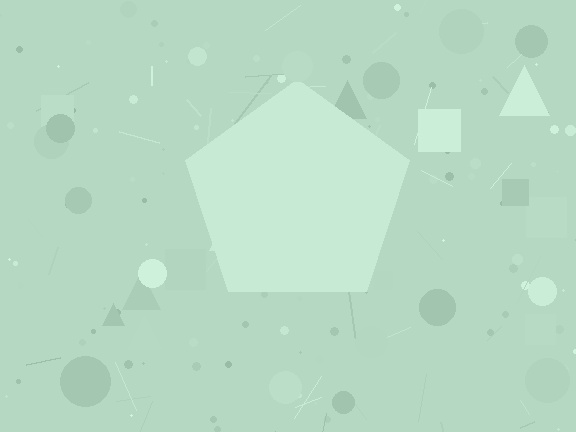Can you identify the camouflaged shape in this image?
The camouflaged shape is a pentagon.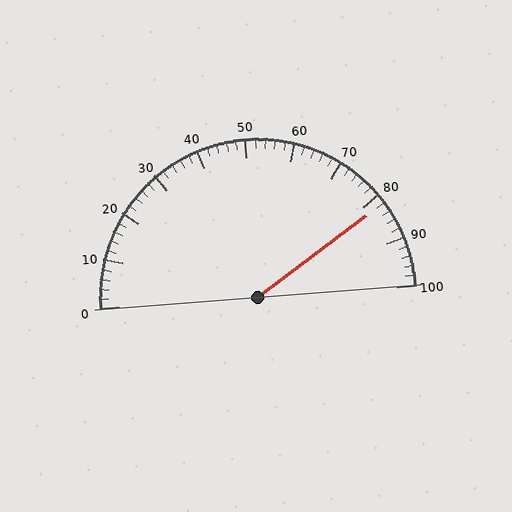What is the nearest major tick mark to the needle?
The nearest major tick mark is 80.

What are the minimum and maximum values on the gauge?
The gauge ranges from 0 to 100.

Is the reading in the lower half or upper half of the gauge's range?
The reading is in the upper half of the range (0 to 100).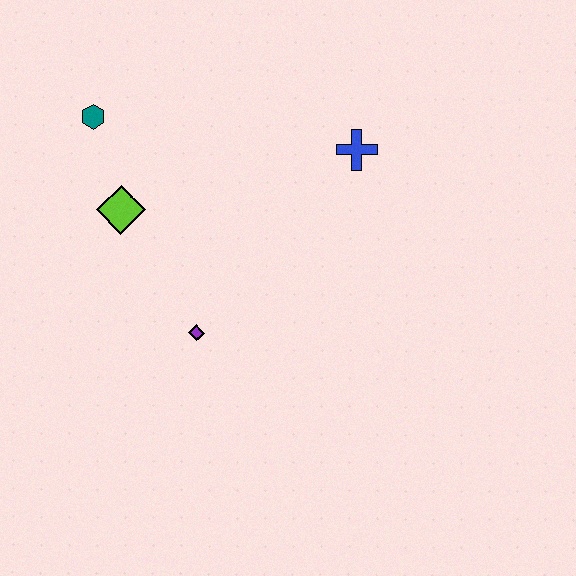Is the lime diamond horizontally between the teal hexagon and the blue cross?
Yes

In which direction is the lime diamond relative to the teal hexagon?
The lime diamond is below the teal hexagon.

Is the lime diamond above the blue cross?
No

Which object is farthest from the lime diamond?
The blue cross is farthest from the lime diamond.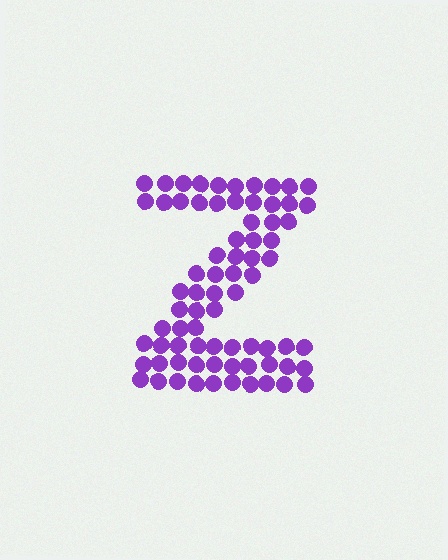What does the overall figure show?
The overall figure shows the letter Z.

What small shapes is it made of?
It is made of small circles.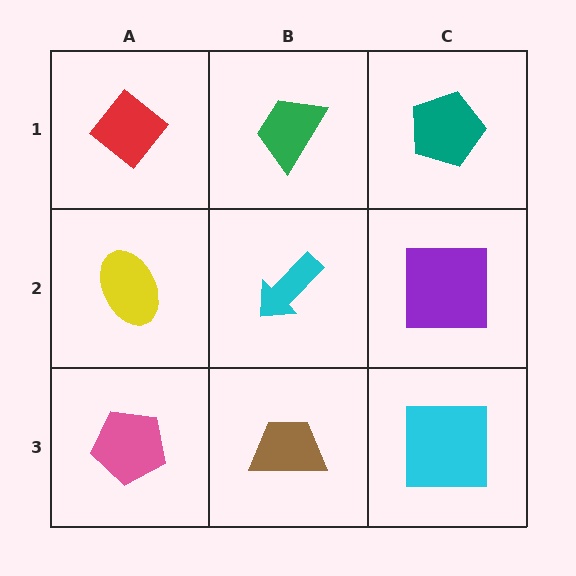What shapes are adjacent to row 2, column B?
A green trapezoid (row 1, column B), a brown trapezoid (row 3, column B), a yellow ellipse (row 2, column A), a purple square (row 2, column C).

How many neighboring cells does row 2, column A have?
3.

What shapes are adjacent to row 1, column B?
A cyan arrow (row 2, column B), a red diamond (row 1, column A), a teal pentagon (row 1, column C).